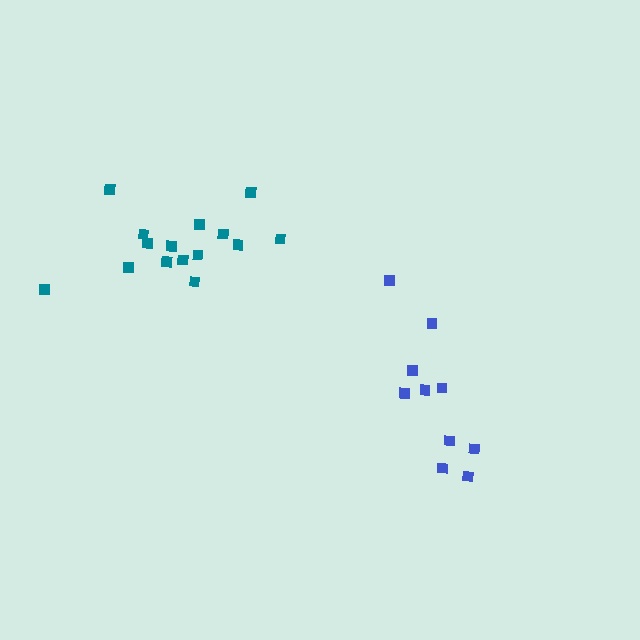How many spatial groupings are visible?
There are 2 spatial groupings.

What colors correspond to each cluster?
The clusters are colored: teal, blue.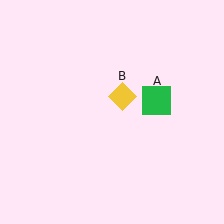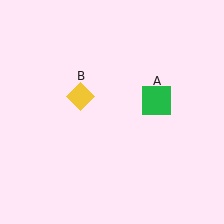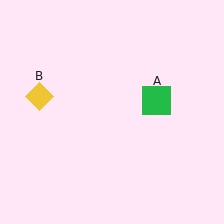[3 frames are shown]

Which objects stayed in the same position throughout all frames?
Green square (object A) remained stationary.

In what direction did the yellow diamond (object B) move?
The yellow diamond (object B) moved left.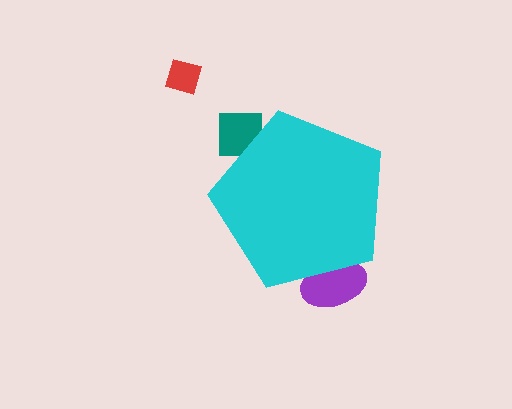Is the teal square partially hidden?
Yes, the teal square is partially hidden behind the cyan pentagon.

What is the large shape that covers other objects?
A cyan pentagon.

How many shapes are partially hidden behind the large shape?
2 shapes are partially hidden.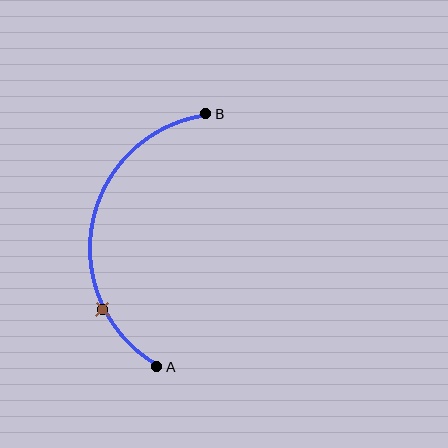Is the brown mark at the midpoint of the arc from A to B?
No. The brown mark lies on the arc but is closer to endpoint A. The arc midpoint would be at the point on the curve equidistant along the arc from both A and B.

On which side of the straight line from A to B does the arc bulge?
The arc bulges to the left of the straight line connecting A and B.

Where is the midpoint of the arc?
The arc midpoint is the point on the curve farthest from the straight line joining A and B. It sits to the left of that line.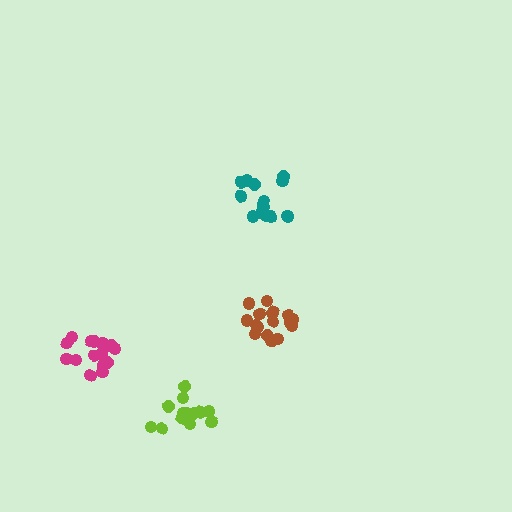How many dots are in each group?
Group 1: 16 dots, Group 2: 14 dots, Group 3: 18 dots, Group 4: 15 dots (63 total).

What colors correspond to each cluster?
The clusters are colored: magenta, lime, brown, teal.